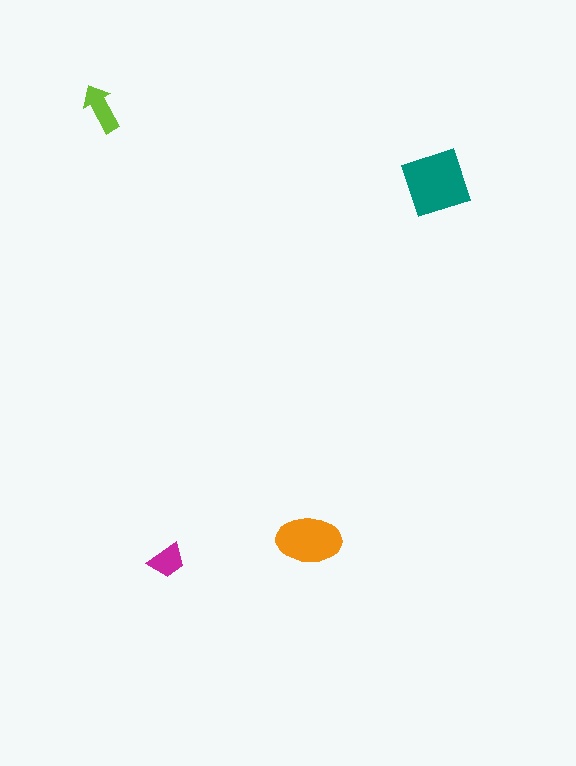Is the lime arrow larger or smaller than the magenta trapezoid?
Larger.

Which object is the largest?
The teal square.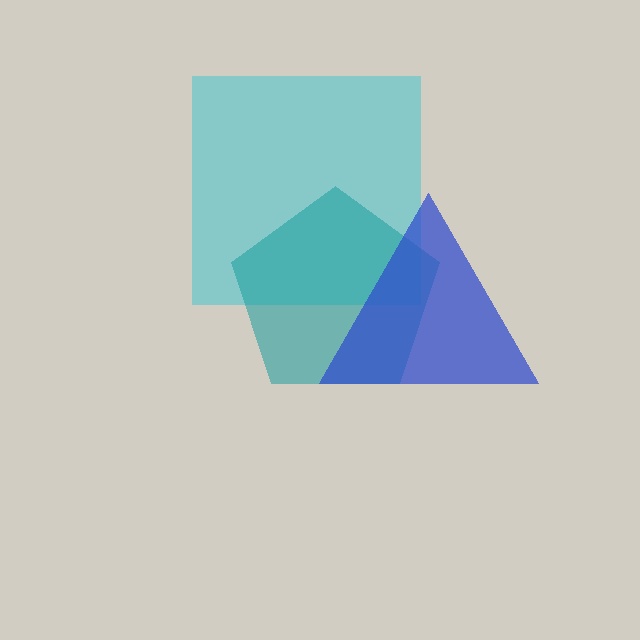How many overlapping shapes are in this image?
There are 3 overlapping shapes in the image.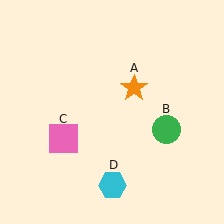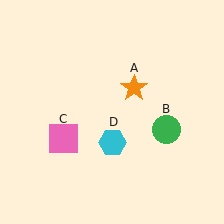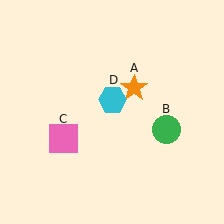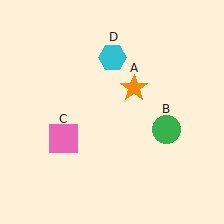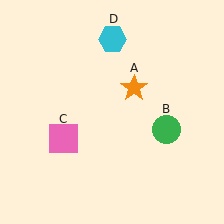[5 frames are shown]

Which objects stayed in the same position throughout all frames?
Orange star (object A) and green circle (object B) and pink square (object C) remained stationary.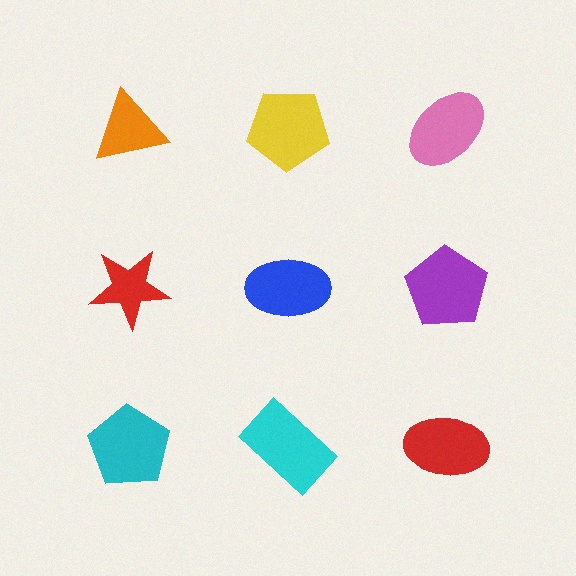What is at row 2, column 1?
A red star.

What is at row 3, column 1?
A cyan pentagon.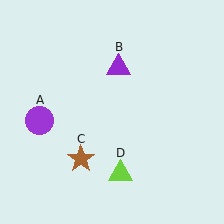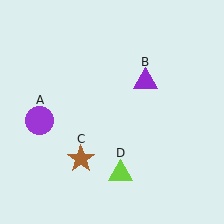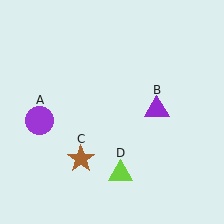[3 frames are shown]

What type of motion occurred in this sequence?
The purple triangle (object B) rotated clockwise around the center of the scene.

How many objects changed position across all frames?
1 object changed position: purple triangle (object B).